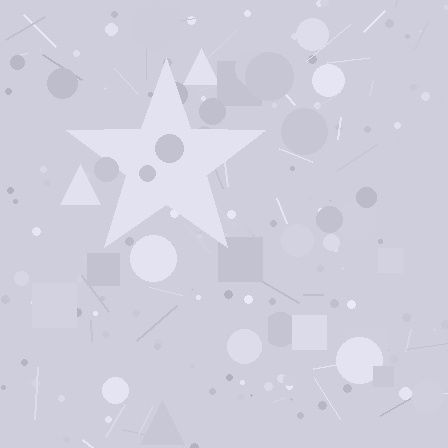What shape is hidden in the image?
A star is hidden in the image.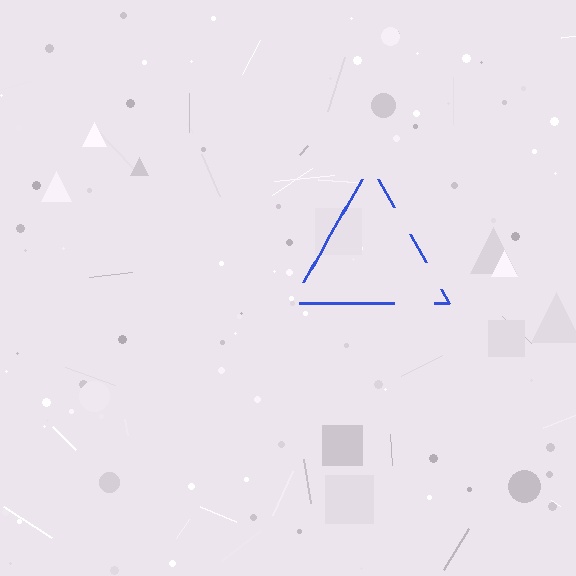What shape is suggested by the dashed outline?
The dashed outline suggests a triangle.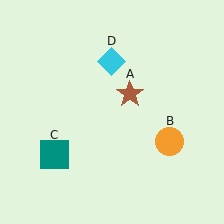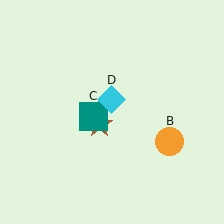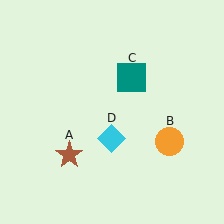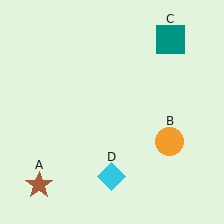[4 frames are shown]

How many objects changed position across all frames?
3 objects changed position: brown star (object A), teal square (object C), cyan diamond (object D).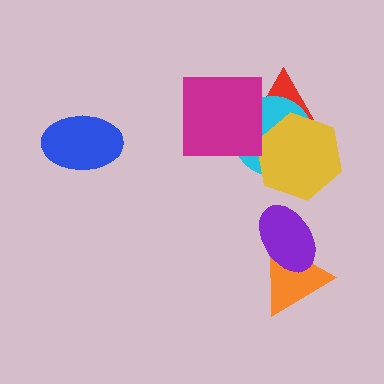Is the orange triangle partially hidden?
Yes, it is partially covered by another shape.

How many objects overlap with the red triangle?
3 objects overlap with the red triangle.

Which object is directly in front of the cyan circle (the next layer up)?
The yellow hexagon is directly in front of the cyan circle.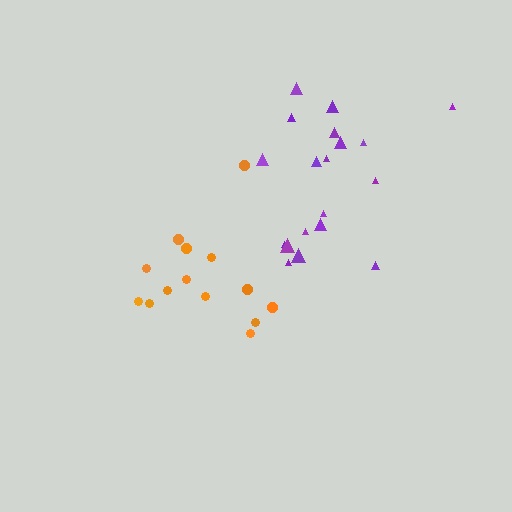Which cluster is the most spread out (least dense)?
Orange.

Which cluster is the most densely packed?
Purple.